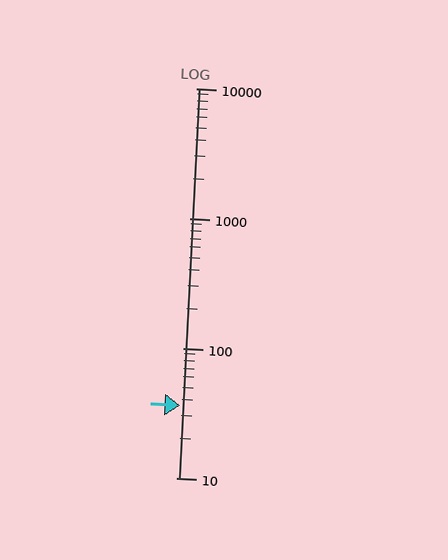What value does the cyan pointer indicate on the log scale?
The pointer indicates approximately 36.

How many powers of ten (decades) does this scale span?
The scale spans 3 decades, from 10 to 10000.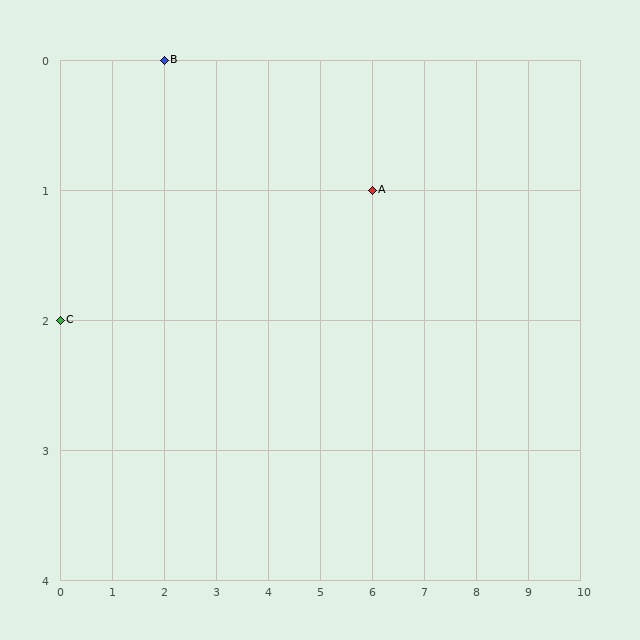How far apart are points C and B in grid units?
Points C and B are 2 columns and 2 rows apart (about 2.8 grid units diagonally).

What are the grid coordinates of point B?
Point B is at grid coordinates (2, 0).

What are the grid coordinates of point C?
Point C is at grid coordinates (0, 2).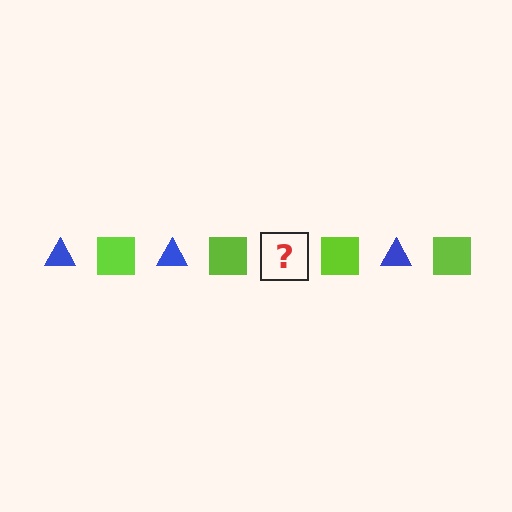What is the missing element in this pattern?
The missing element is a blue triangle.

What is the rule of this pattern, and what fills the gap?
The rule is that the pattern alternates between blue triangle and lime square. The gap should be filled with a blue triangle.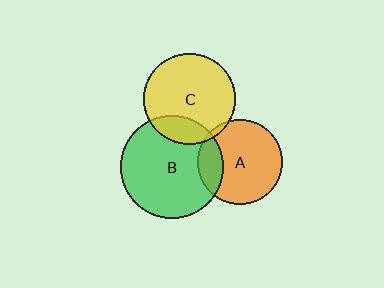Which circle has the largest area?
Circle B (green).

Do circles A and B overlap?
Yes.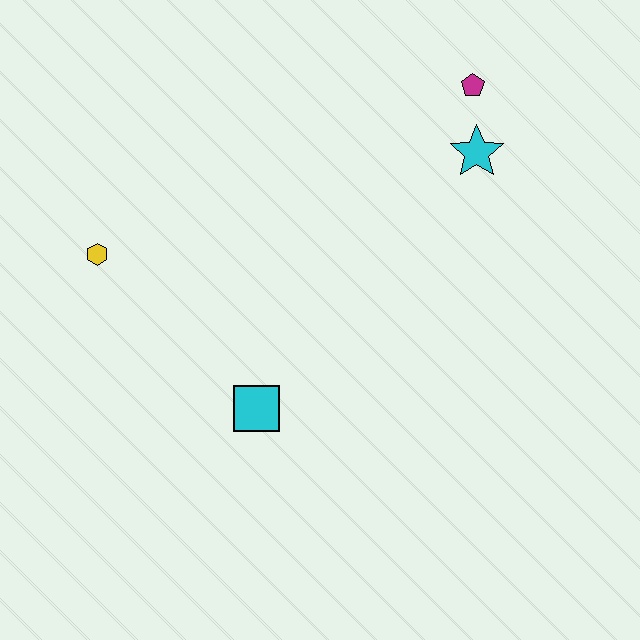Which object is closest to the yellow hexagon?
The cyan square is closest to the yellow hexagon.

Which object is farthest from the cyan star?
The yellow hexagon is farthest from the cyan star.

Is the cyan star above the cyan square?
Yes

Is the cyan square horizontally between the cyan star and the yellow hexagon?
Yes